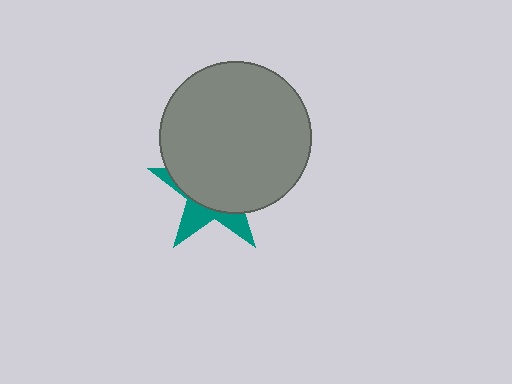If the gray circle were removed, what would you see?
You would see the complete teal star.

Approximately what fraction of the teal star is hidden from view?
Roughly 69% of the teal star is hidden behind the gray circle.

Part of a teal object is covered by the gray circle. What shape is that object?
It is a star.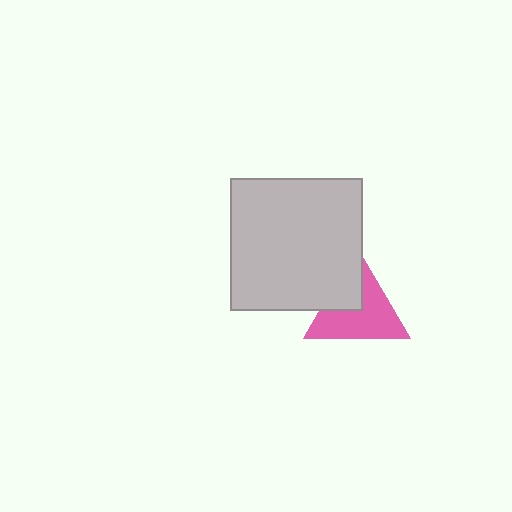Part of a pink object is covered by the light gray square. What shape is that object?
It is a triangle.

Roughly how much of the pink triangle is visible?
Most of it is visible (roughly 67%).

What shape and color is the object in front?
The object in front is a light gray square.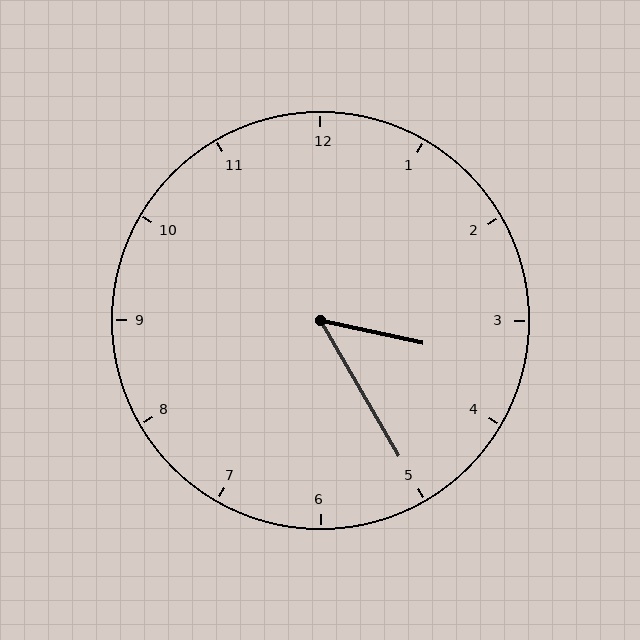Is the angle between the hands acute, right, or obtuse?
It is acute.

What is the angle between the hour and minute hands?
Approximately 48 degrees.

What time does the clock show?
3:25.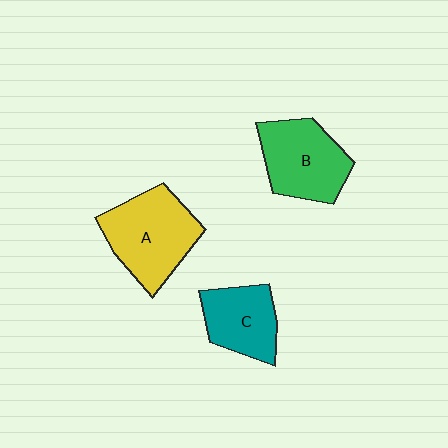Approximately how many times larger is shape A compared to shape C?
Approximately 1.4 times.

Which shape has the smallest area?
Shape C (teal).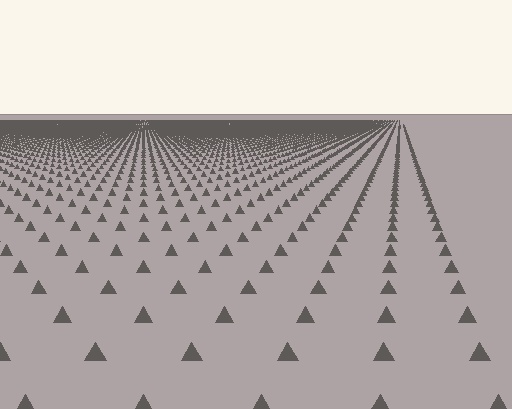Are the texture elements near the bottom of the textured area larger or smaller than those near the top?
Larger. Near the bottom, elements are closer to the viewer and appear at a bigger on-screen size.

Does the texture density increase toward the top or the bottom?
Density increases toward the top.